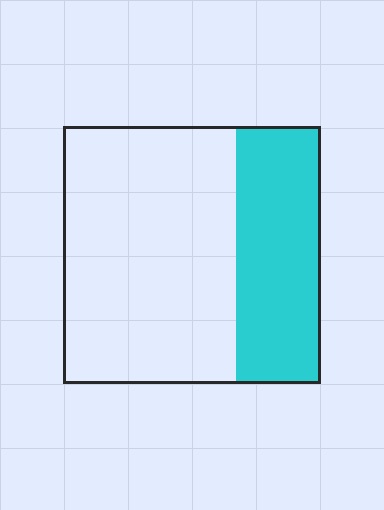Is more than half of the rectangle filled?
No.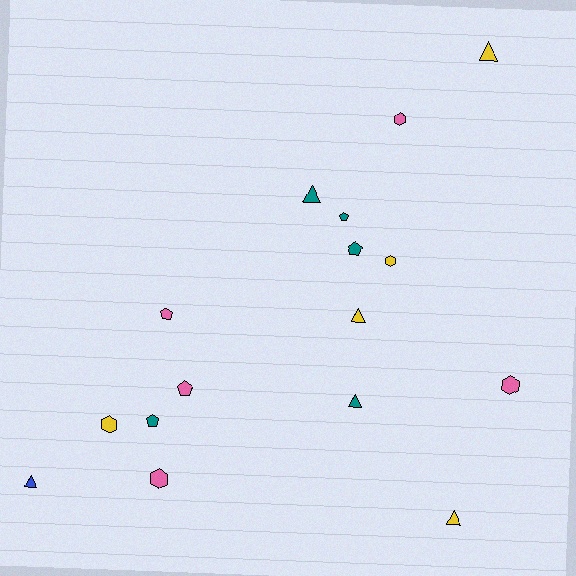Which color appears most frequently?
Pink, with 5 objects.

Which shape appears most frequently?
Triangle, with 6 objects.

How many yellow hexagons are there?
There are 2 yellow hexagons.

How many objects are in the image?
There are 16 objects.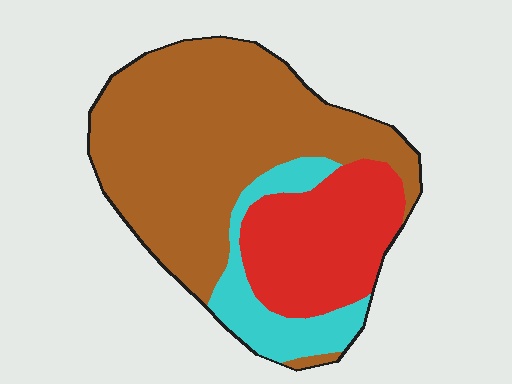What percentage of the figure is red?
Red takes up about one quarter (1/4) of the figure.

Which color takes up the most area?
Brown, at roughly 60%.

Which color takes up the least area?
Cyan, at roughly 15%.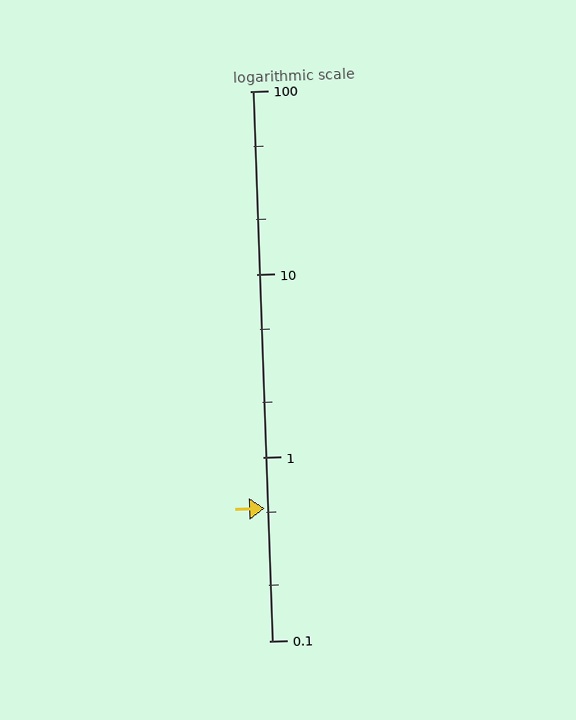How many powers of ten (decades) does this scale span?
The scale spans 3 decades, from 0.1 to 100.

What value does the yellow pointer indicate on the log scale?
The pointer indicates approximately 0.53.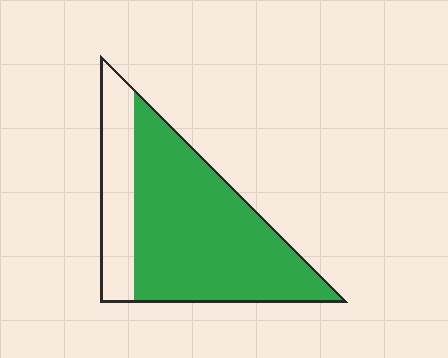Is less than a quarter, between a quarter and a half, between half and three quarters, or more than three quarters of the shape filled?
Between half and three quarters.